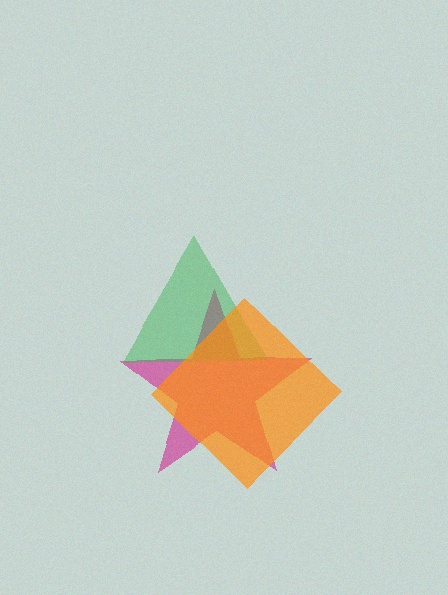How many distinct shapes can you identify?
There are 3 distinct shapes: a magenta star, a green triangle, an orange diamond.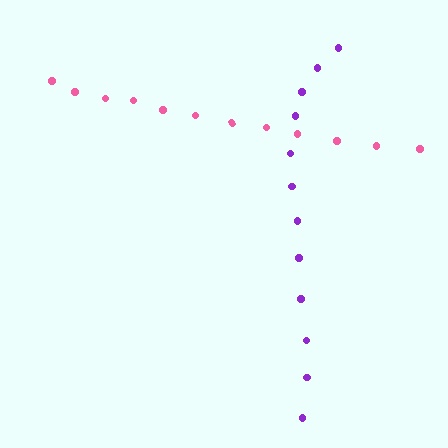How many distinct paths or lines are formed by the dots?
There are 2 distinct paths.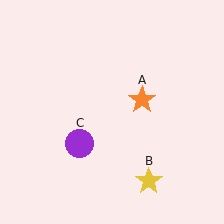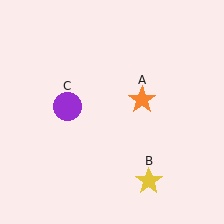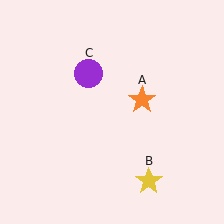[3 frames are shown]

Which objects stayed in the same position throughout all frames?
Orange star (object A) and yellow star (object B) remained stationary.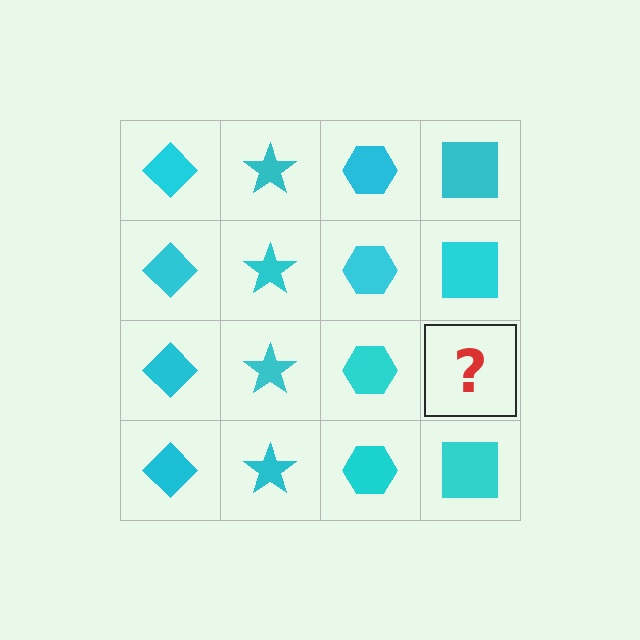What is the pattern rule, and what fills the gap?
The rule is that each column has a consistent shape. The gap should be filled with a cyan square.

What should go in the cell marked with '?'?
The missing cell should contain a cyan square.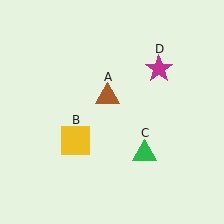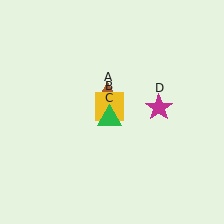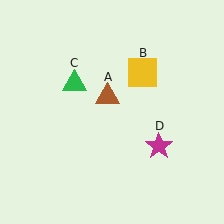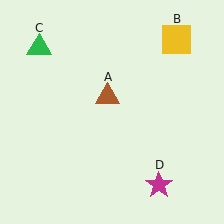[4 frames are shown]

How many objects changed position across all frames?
3 objects changed position: yellow square (object B), green triangle (object C), magenta star (object D).